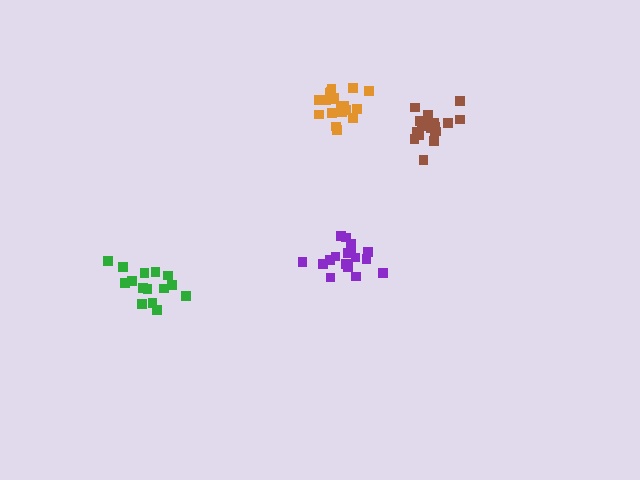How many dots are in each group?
Group 1: 20 dots, Group 2: 20 dots, Group 3: 17 dots, Group 4: 15 dots (72 total).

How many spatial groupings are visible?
There are 4 spatial groupings.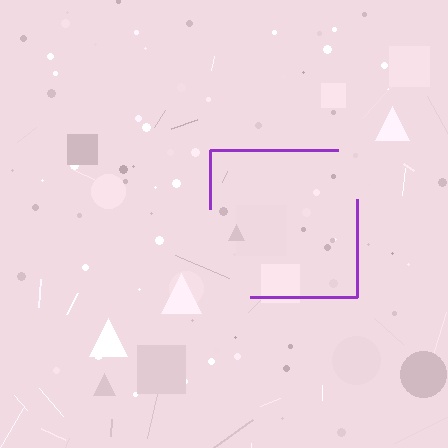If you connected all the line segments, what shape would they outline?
They would outline a square.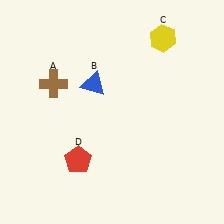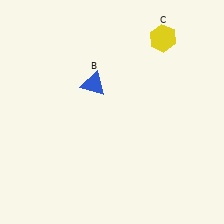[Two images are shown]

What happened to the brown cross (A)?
The brown cross (A) was removed in Image 2. It was in the top-left area of Image 1.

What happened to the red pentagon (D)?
The red pentagon (D) was removed in Image 2. It was in the bottom-left area of Image 1.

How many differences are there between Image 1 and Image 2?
There are 2 differences between the two images.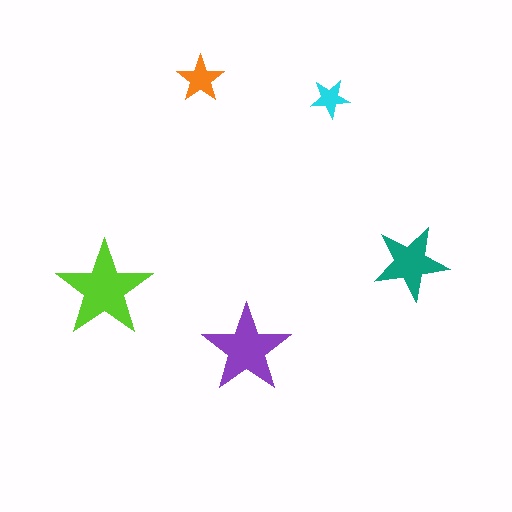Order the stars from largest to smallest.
the lime one, the purple one, the teal one, the orange one, the cyan one.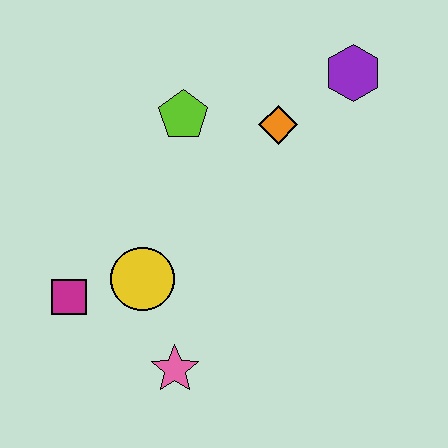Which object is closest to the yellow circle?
The magenta square is closest to the yellow circle.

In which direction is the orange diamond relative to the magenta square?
The orange diamond is to the right of the magenta square.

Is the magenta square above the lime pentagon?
No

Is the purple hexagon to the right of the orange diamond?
Yes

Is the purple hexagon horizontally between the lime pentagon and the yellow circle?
No